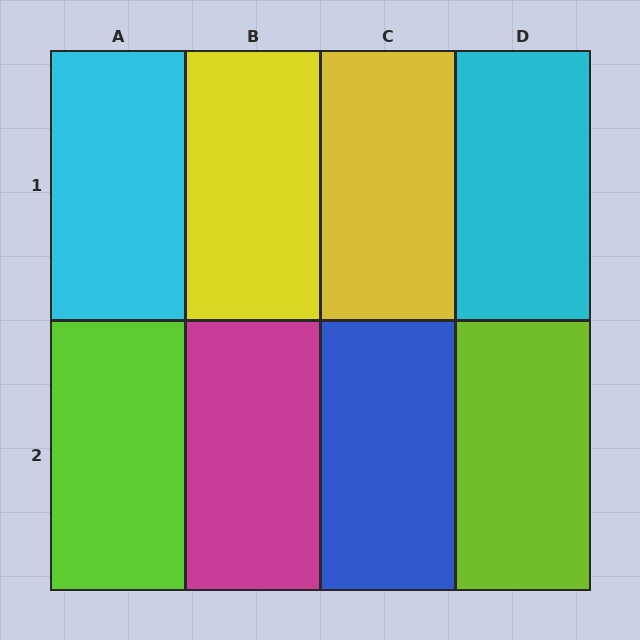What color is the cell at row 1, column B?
Yellow.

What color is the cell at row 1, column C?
Yellow.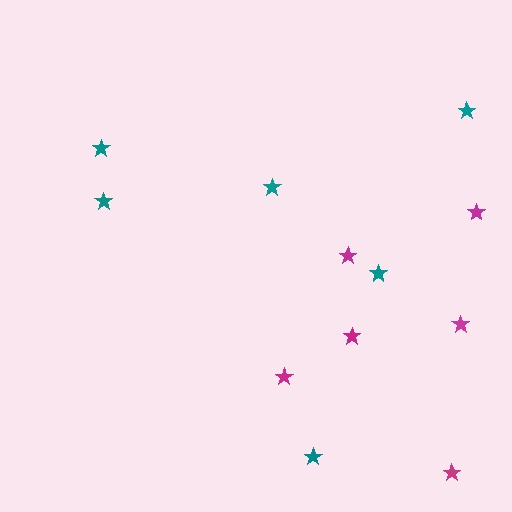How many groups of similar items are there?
There are 2 groups: one group of teal stars (6) and one group of magenta stars (6).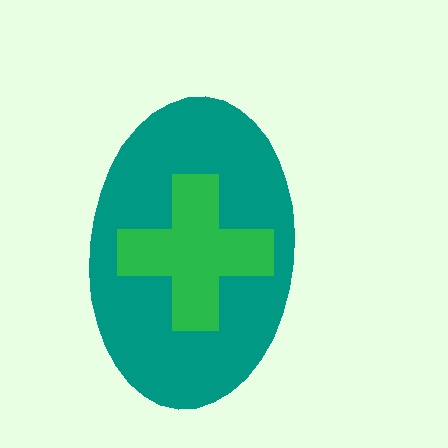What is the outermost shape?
The teal ellipse.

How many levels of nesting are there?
2.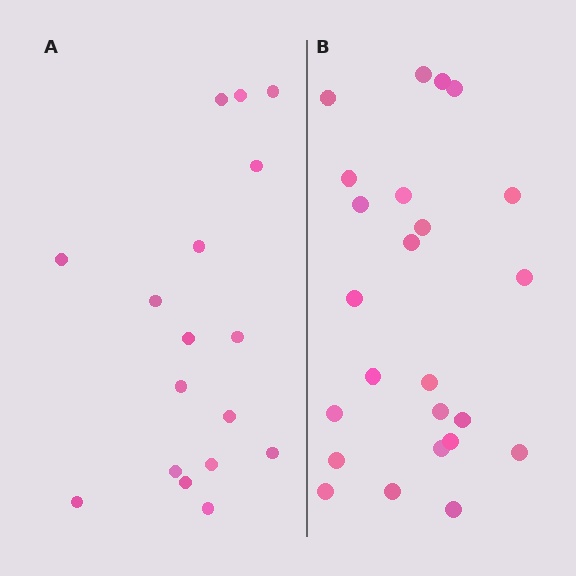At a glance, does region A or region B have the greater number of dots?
Region B (the right region) has more dots.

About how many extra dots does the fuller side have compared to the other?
Region B has roughly 8 or so more dots than region A.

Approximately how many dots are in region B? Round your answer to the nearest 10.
About 20 dots. (The exact count is 24, which rounds to 20.)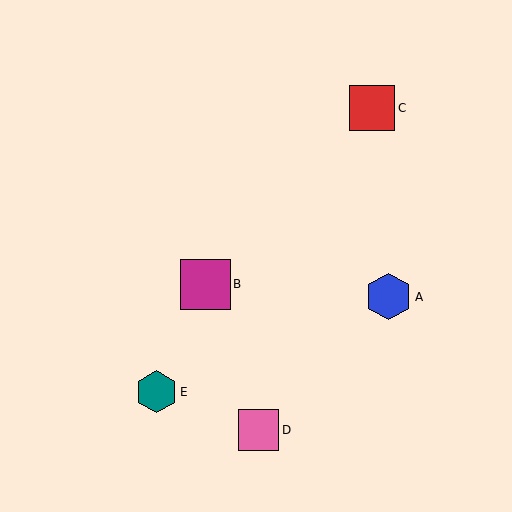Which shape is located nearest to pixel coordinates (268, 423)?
The pink square (labeled D) at (259, 430) is nearest to that location.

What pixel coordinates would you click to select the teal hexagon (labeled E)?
Click at (157, 392) to select the teal hexagon E.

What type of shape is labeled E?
Shape E is a teal hexagon.